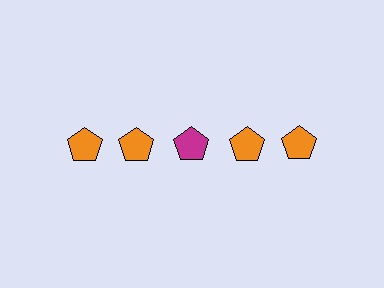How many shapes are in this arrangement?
There are 5 shapes arranged in a grid pattern.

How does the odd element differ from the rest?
It has a different color: magenta instead of orange.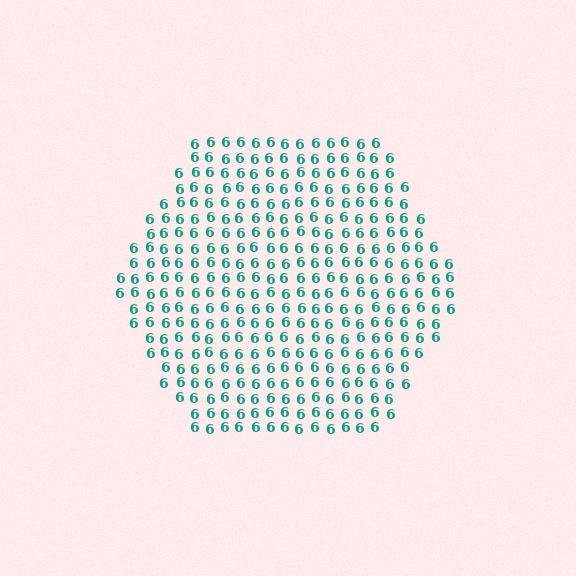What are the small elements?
The small elements are digit 6's.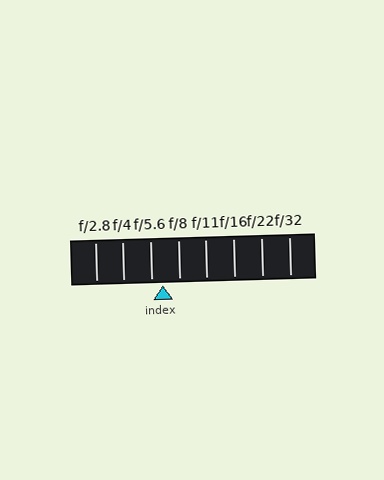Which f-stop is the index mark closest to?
The index mark is closest to f/5.6.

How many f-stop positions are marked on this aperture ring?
There are 8 f-stop positions marked.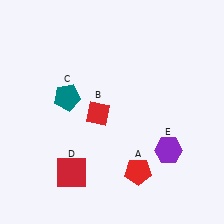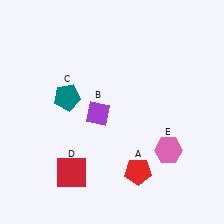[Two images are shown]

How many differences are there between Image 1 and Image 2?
There are 2 differences between the two images.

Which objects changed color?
B changed from red to purple. E changed from purple to pink.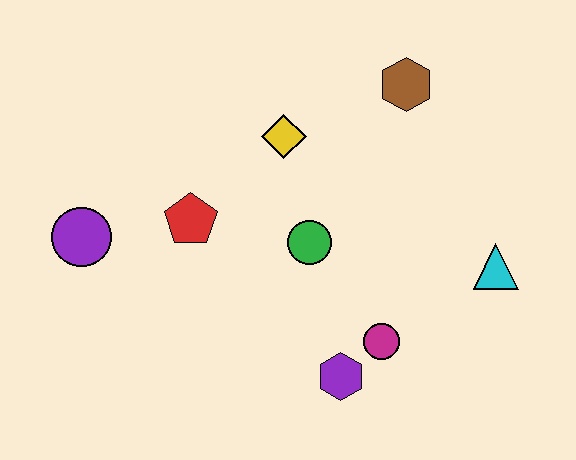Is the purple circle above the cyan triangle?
Yes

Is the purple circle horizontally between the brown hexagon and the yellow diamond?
No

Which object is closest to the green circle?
The yellow diamond is closest to the green circle.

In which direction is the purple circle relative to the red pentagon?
The purple circle is to the left of the red pentagon.